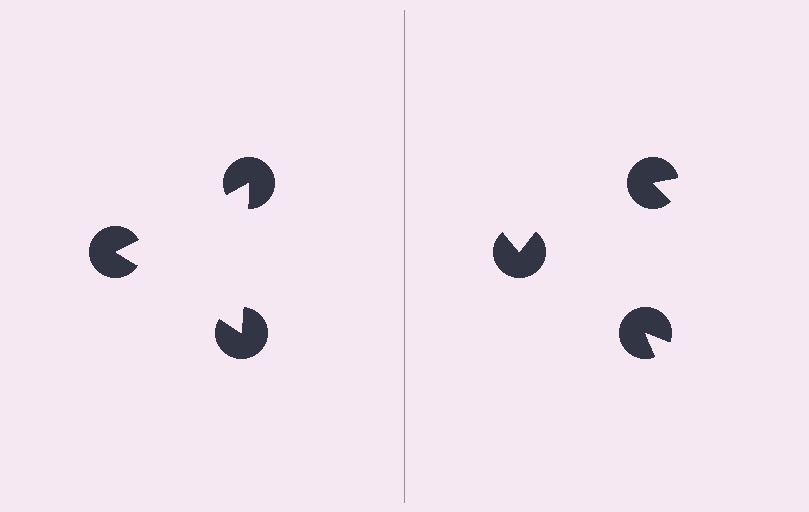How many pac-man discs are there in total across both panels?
6 — 3 on each side.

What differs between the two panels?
The pac-man discs are positioned identically on both sides; only the wedge orientations differ. On the left they align to a triangle; on the right they are misaligned.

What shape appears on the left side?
An illusory triangle.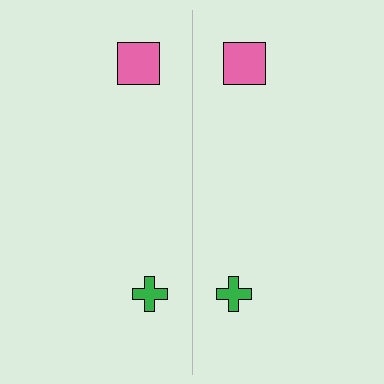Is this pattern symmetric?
Yes, this pattern has bilateral (reflection) symmetry.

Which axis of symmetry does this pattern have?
The pattern has a vertical axis of symmetry running through the center of the image.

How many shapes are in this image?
There are 4 shapes in this image.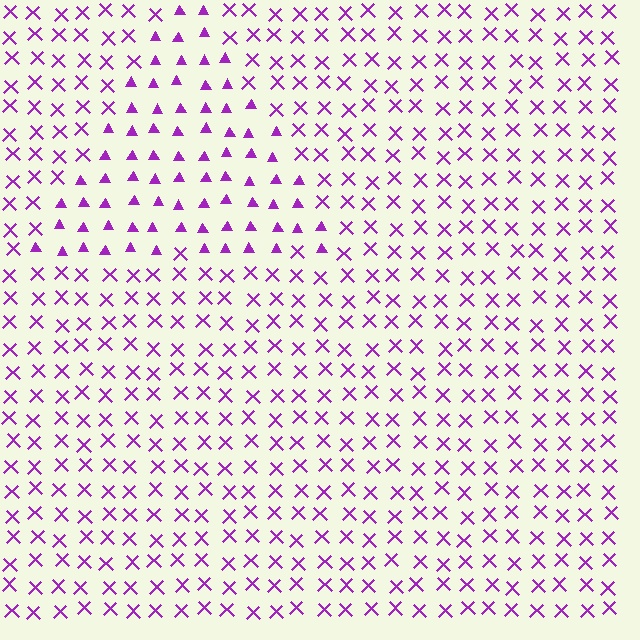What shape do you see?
I see a triangle.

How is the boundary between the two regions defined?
The boundary is defined by a change in element shape: triangles inside vs. X marks outside. All elements share the same color and spacing.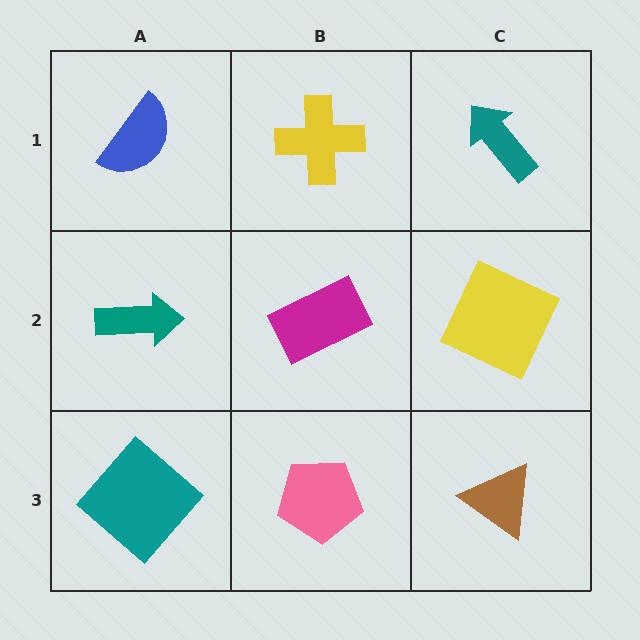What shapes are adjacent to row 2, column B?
A yellow cross (row 1, column B), a pink pentagon (row 3, column B), a teal arrow (row 2, column A), a yellow square (row 2, column C).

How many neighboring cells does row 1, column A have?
2.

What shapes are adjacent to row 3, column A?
A teal arrow (row 2, column A), a pink pentagon (row 3, column B).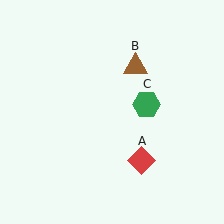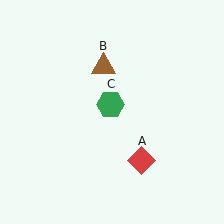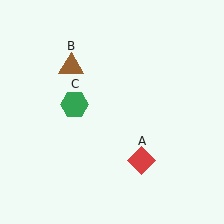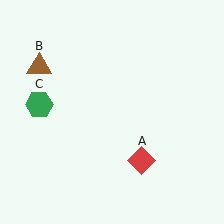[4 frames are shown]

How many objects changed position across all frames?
2 objects changed position: brown triangle (object B), green hexagon (object C).